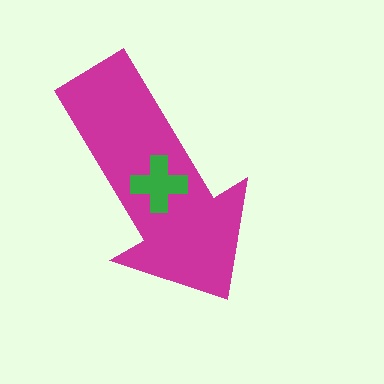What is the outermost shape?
The magenta arrow.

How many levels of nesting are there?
2.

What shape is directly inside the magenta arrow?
The green cross.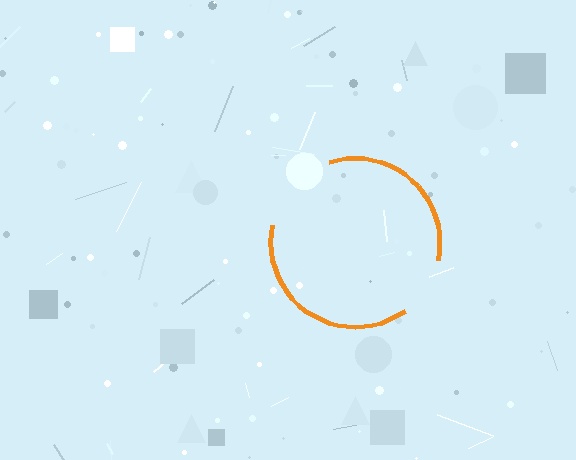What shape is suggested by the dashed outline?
The dashed outline suggests a circle.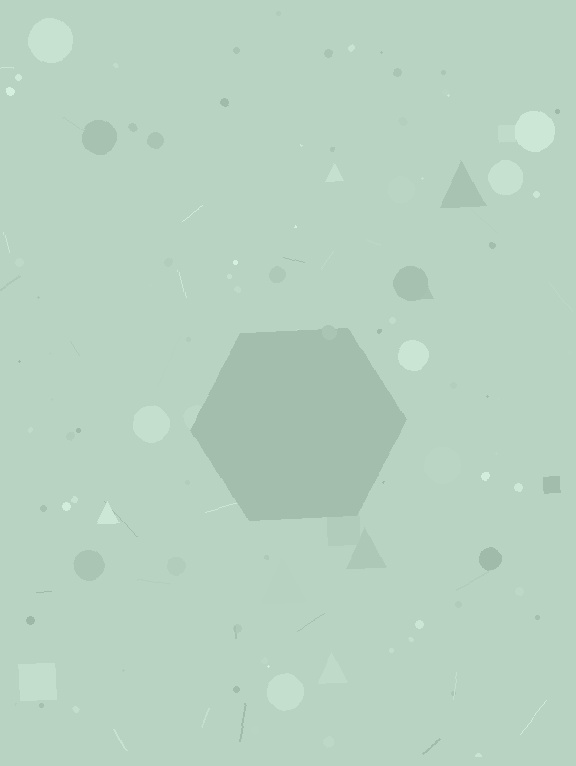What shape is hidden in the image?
A hexagon is hidden in the image.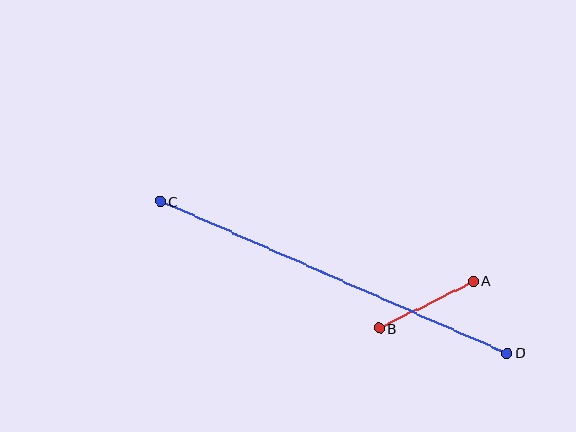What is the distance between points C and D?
The distance is approximately 378 pixels.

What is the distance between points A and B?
The distance is approximately 105 pixels.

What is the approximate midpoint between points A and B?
The midpoint is at approximately (426, 305) pixels.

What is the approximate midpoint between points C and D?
The midpoint is at approximately (334, 277) pixels.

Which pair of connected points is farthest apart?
Points C and D are farthest apart.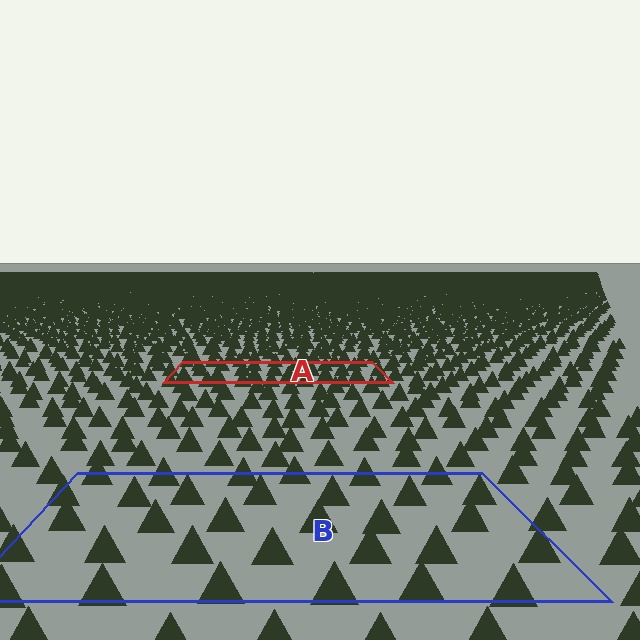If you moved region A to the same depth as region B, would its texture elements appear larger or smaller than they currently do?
They would appear larger. At a closer depth, the same texture elements are projected at a bigger on-screen size.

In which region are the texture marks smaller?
The texture marks are smaller in region A, because it is farther away.